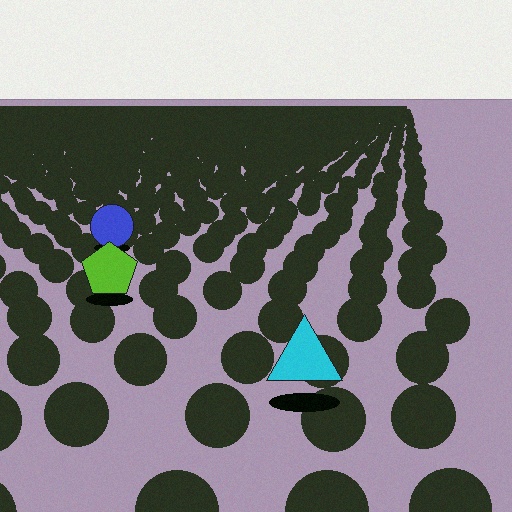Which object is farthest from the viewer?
The blue circle is farthest from the viewer. It appears smaller and the ground texture around it is denser.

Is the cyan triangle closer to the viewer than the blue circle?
Yes. The cyan triangle is closer — you can tell from the texture gradient: the ground texture is coarser near it.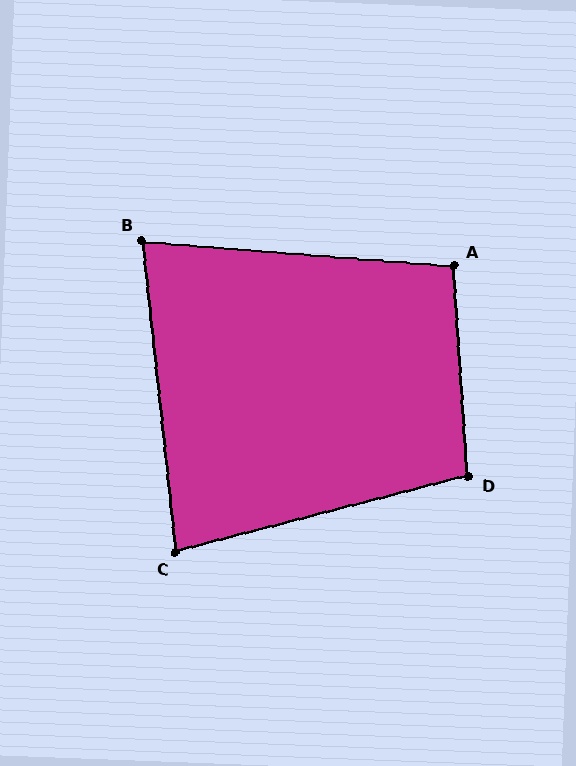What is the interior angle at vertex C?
Approximately 82 degrees (acute).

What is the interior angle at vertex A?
Approximately 98 degrees (obtuse).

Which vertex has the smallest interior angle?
B, at approximately 79 degrees.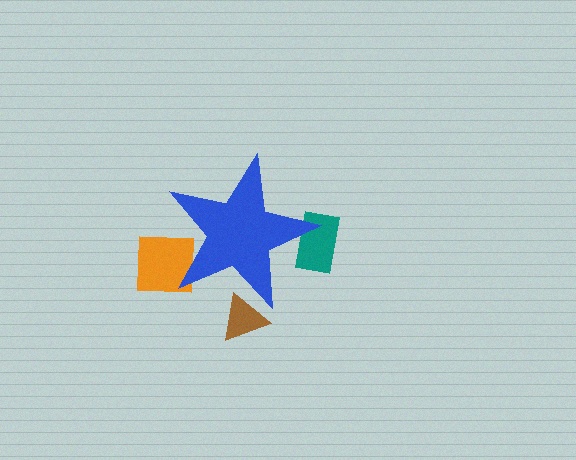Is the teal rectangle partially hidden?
Yes, the teal rectangle is partially hidden behind the blue star.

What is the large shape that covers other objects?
A blue star.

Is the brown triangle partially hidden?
Yes, the brown triangle is partially hidden behind the blue star.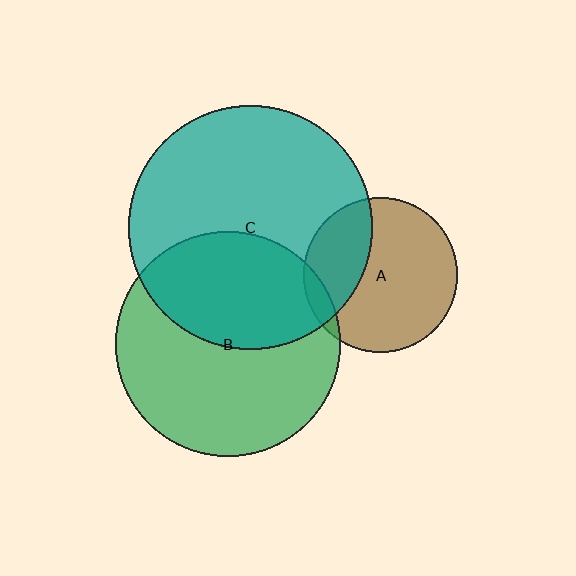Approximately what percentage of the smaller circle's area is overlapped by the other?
Approximately 30%.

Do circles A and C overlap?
Yes.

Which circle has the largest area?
Circle C (teal).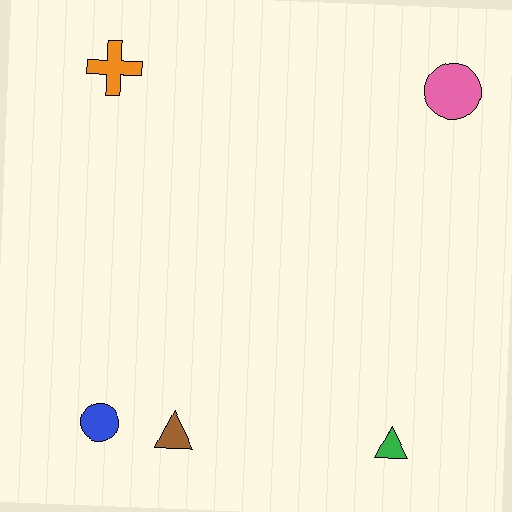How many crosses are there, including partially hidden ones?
There is 1 cross.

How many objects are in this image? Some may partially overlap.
There are 5 objects.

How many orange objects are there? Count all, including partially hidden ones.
There is 1 orange object.